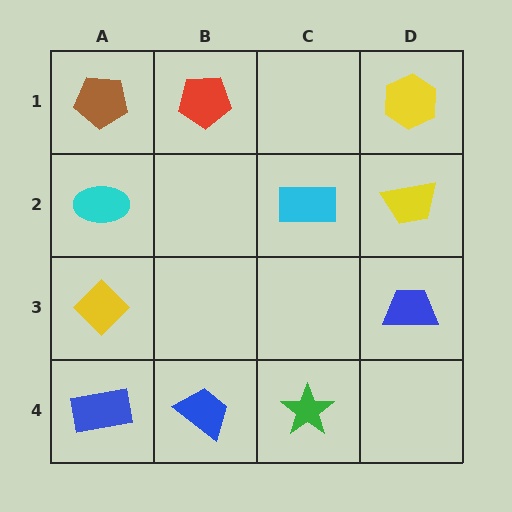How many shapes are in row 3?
2 shapes.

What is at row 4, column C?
A green star.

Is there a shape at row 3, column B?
No, that cell is empty.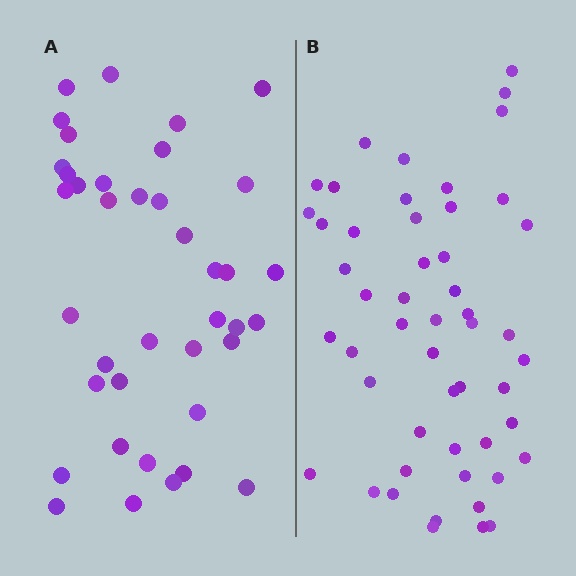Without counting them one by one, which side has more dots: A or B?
Region B (the right region) has more dots.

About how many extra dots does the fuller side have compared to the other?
Region B has roughly 12 or so more dots than region A.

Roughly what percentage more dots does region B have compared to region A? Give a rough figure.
About 30% more.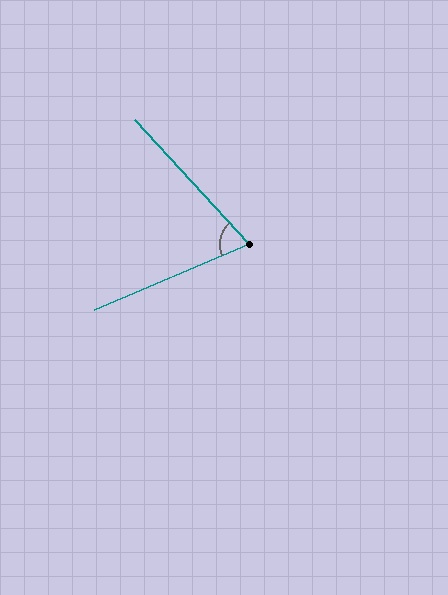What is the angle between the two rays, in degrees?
Approximately 70 degrees.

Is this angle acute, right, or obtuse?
It is acute.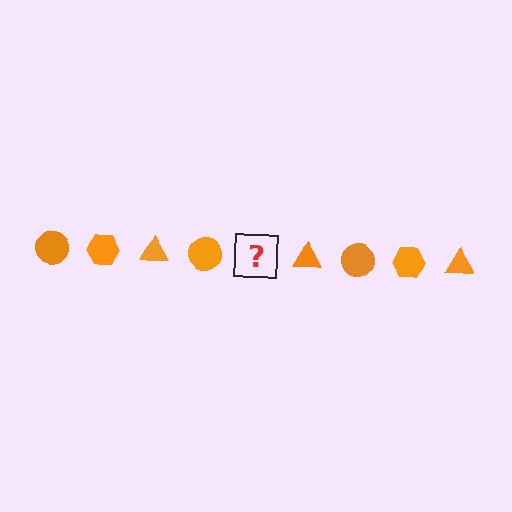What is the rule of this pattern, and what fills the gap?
The rule is that the pattern cycles through circle, hexagon, triangle shapes in orange. The gap should be filled with an orange hexagon.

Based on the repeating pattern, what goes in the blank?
The blank should be an orange hexagon.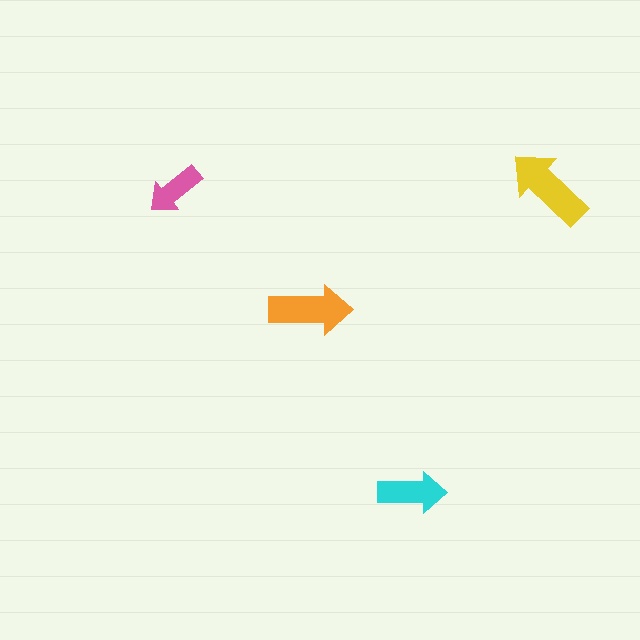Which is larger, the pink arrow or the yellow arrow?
The yellow one.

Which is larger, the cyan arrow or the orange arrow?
The orange one.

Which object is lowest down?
The cyan arrow is bottommost.